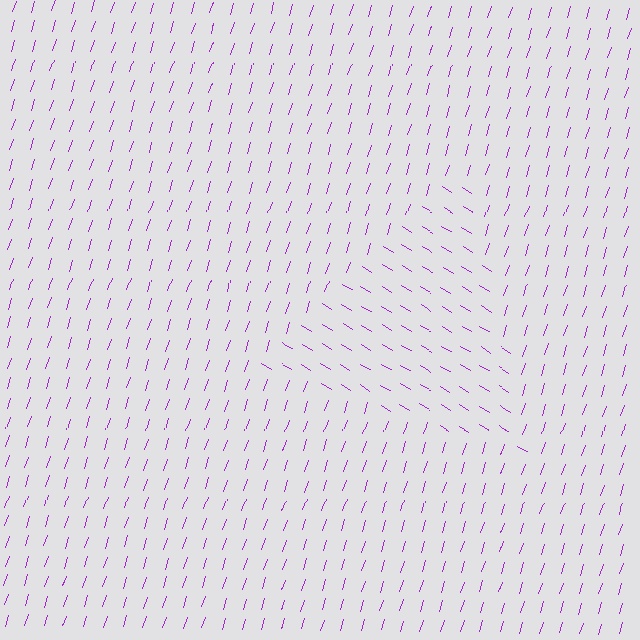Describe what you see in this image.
The image is filled with small purple line segments. A triangle region in the image has lines oriented differently from the surrounding lines, creating a visible texture boundary.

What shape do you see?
I see a triangle.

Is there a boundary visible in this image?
Yes, there is a texture boundary formed by a change in line orientation.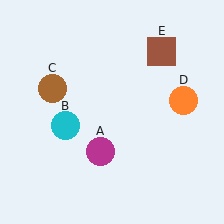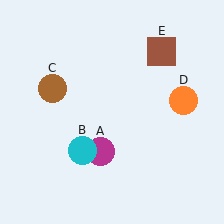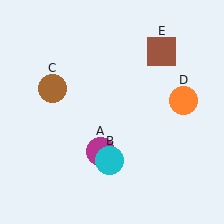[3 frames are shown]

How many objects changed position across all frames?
1 object changed position: cyan circle (object B).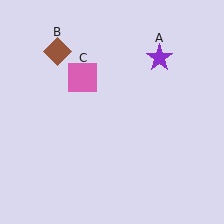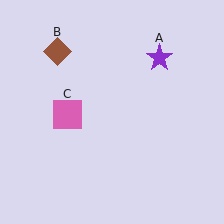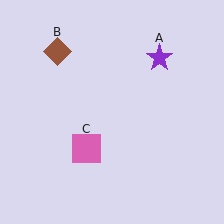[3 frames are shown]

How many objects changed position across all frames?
1 object changed position: pink square (object C).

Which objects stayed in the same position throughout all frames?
Purple star (object A) and brown diamond (object B) remained stationary.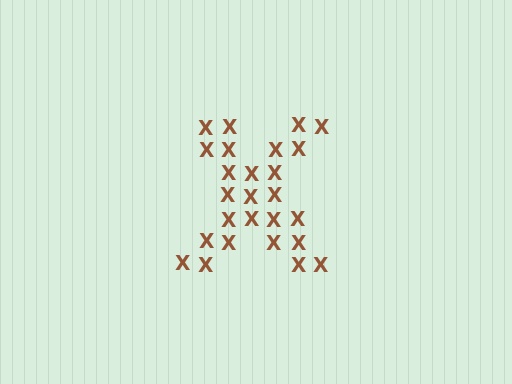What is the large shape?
The large shape is the letter X.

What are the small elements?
The small elements are letter X's.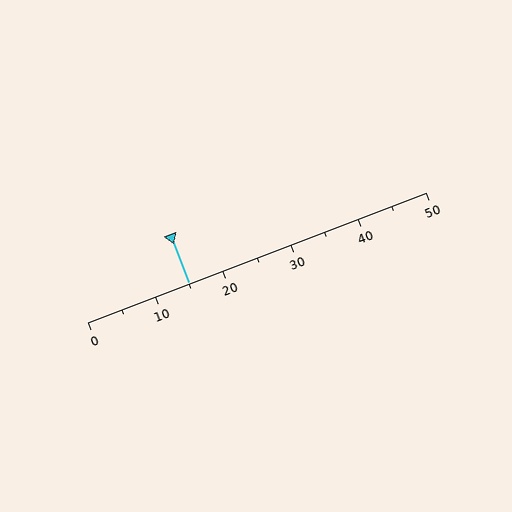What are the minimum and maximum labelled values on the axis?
The axis runs from 0 to 50.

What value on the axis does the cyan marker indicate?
The marker indicates approximately 15.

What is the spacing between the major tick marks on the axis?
The major ticks are spaced 10 apart.